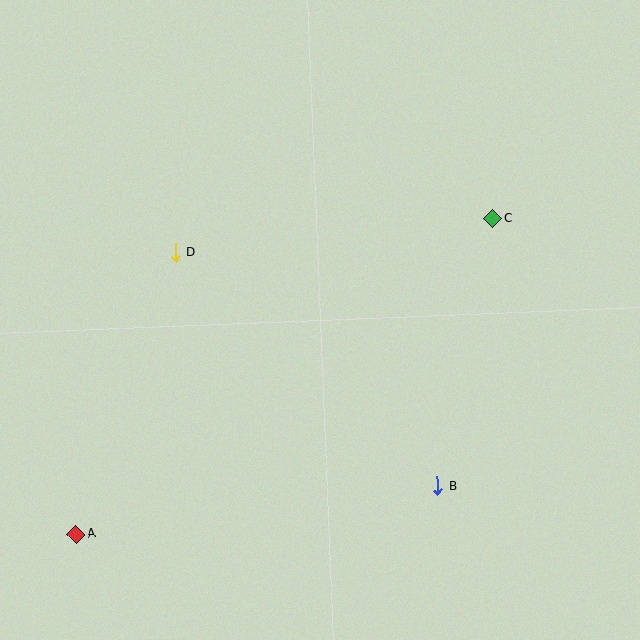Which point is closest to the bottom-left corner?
Point A is closest to the bottom-left corner.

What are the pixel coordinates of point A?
Point A is at (76, 534).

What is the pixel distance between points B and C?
The distance between B and C is 273 pixels.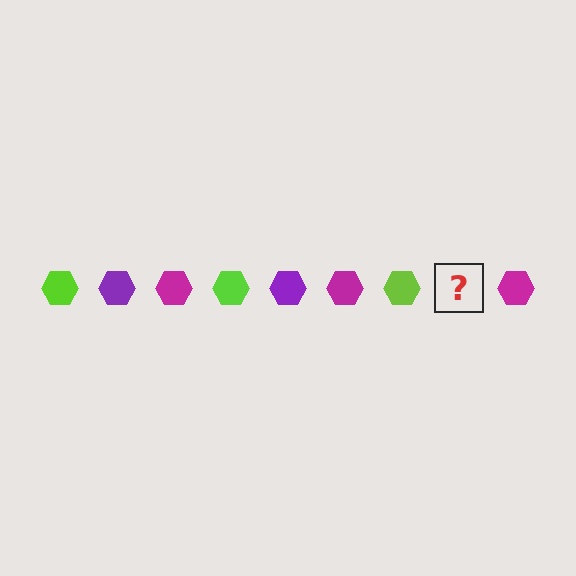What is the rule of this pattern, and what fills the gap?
The rule is that the pattern cycles through lime, purple, magenta hexagons. The gap should be filled with a purple hexagon.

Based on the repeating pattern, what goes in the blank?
The blank should be a purple hexagon.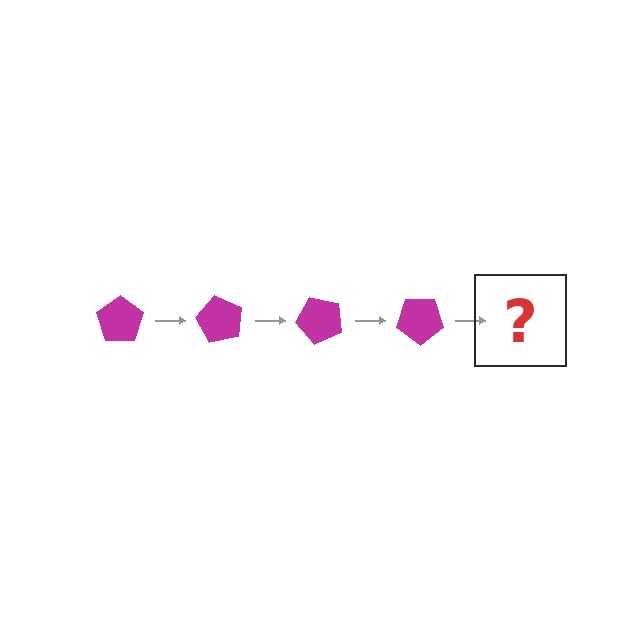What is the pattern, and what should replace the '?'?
The pattern is that the pentagon rotates 60 degrees each step. The '?' should be a magenta pentagon rotated 240 degrees.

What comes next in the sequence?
The next element should be a magenta pentagon rotated 240 degrees.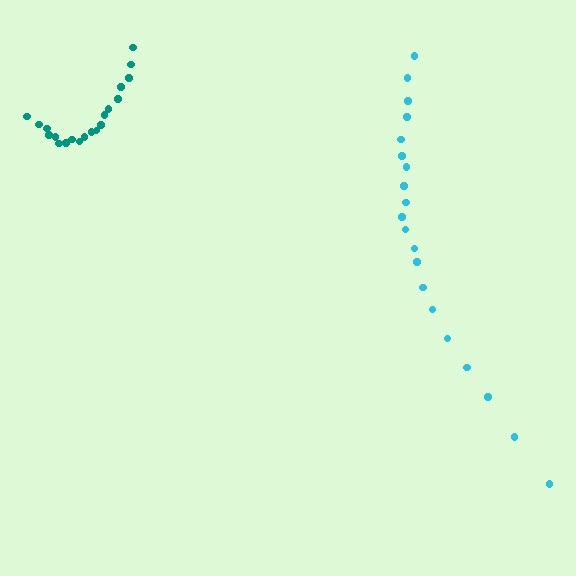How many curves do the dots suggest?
There are 2 distinct paths.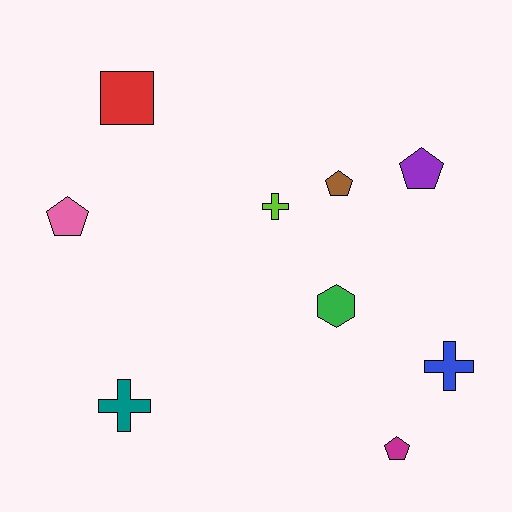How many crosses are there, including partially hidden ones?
There are 3 crosses.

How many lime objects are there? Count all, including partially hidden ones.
There is 1 lime object.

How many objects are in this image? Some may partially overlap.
There are 9 objects.